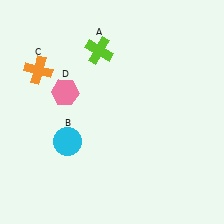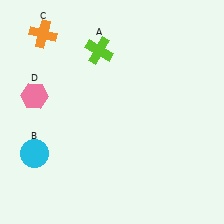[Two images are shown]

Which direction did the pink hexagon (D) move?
The pink hexagon (D) moved left.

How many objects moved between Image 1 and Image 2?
3 objects moved between the two images.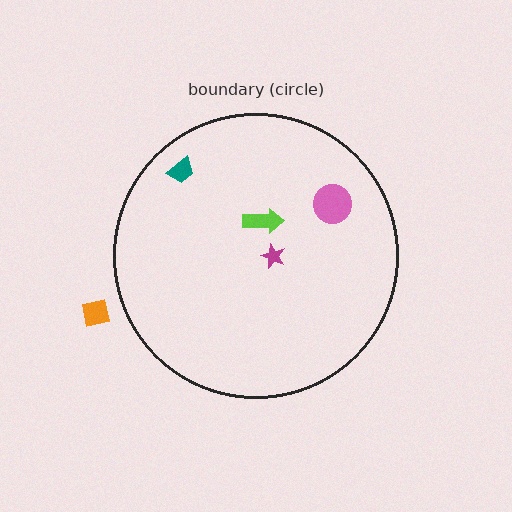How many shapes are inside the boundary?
4 inside, 1 outside.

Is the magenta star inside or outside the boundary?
Inside.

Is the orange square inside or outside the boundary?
Outside.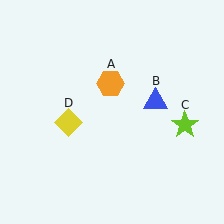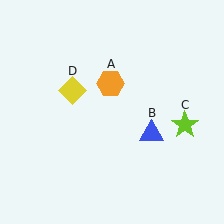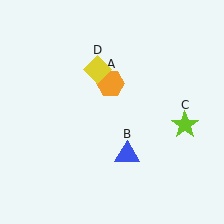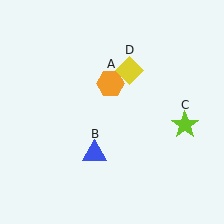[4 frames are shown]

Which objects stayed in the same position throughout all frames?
Orange hexagon (object A) and lime star (object C) remained stationary.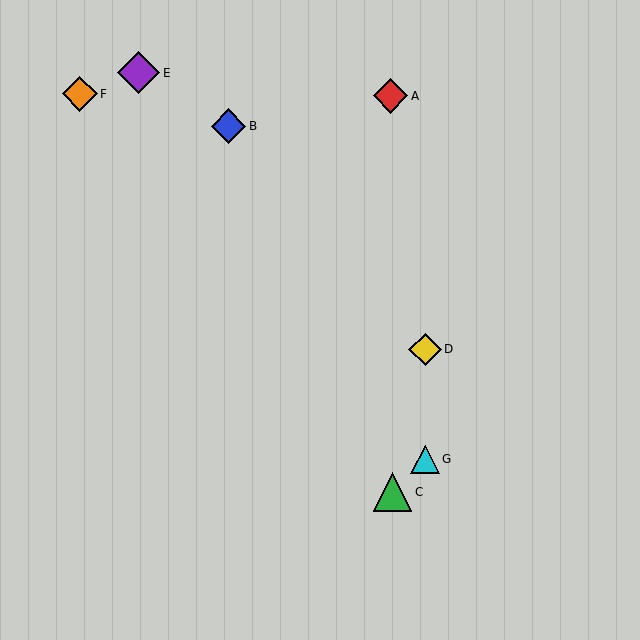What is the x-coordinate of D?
Object D is at x≈425.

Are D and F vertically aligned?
No, D is at x≈425 and F is at x≈80.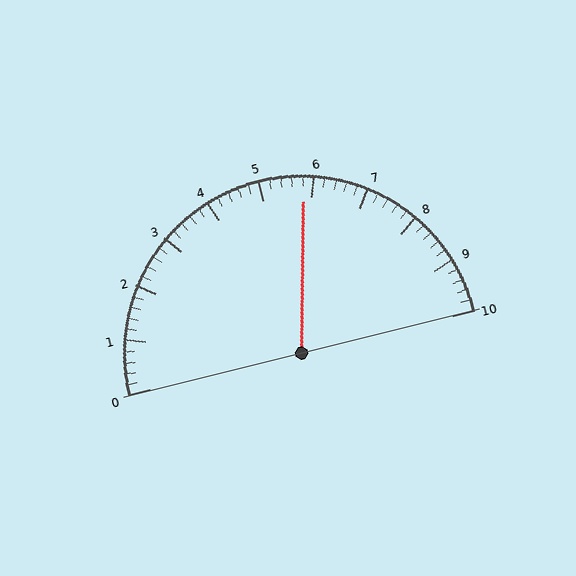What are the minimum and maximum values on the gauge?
The gauge ranges from 0 to 10.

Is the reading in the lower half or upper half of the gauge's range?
The reading is in the upper half of the range (0 to 10).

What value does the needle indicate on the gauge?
The needle indicates approximately 5.8.